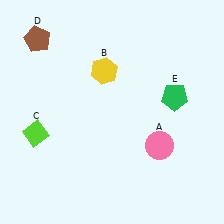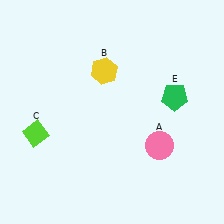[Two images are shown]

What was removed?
The brown pentagon (D) was removed in Image 2.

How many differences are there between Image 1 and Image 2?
There is 1 difference between the two images.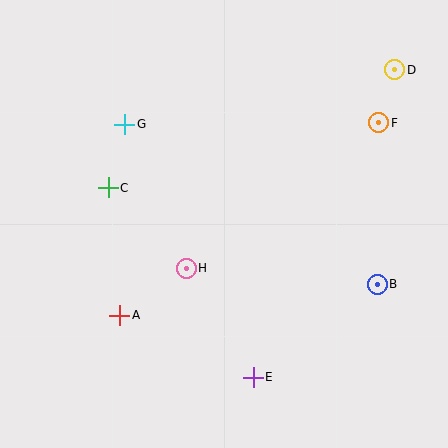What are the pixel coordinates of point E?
Point E is at (253, 377).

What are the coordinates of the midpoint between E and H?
The midpoint between E and H is at (220, 323).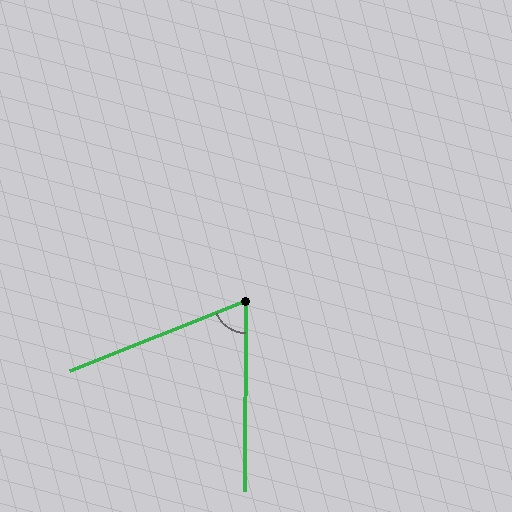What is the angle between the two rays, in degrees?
Approximately 68 degrees.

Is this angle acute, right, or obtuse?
It is acute.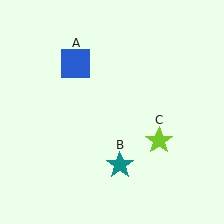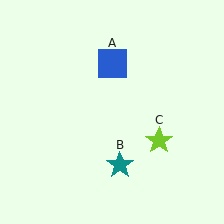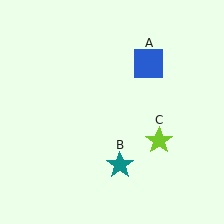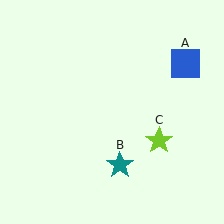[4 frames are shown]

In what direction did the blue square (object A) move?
The blue square (object A) moved right.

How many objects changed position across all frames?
1 object changed position: blue square (object A).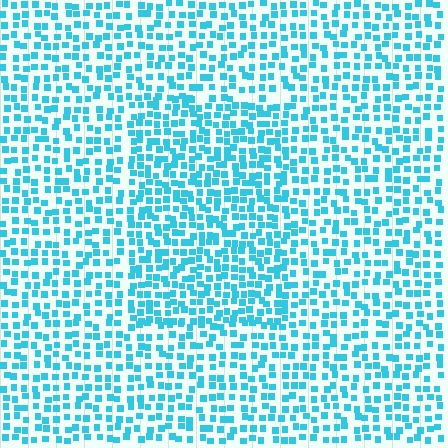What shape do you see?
I see a rectangle.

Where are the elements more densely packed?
The elements are more densely packed inside the rectangle boundary.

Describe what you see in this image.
The image contains small cyan elements arranged at two different densities. A rectangle-shaped region is visible where the elements are more densely packed than the surrounding area.